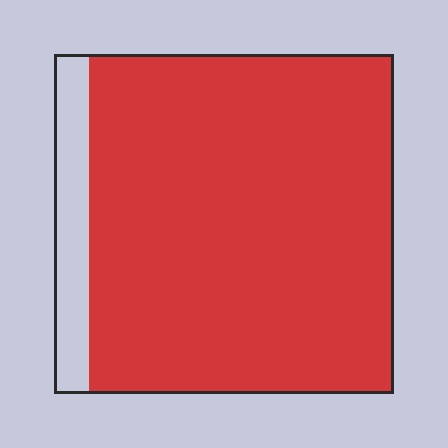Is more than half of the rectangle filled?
Yes.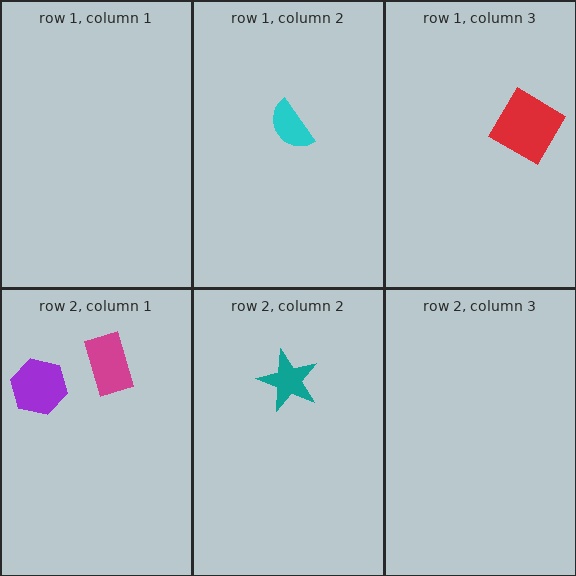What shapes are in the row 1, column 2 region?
The cyan semicircle.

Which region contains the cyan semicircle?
The row 1, column 2 region.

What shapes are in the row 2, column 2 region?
The teal star.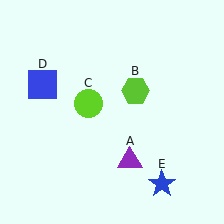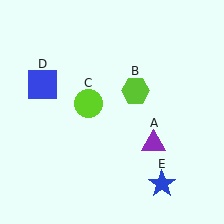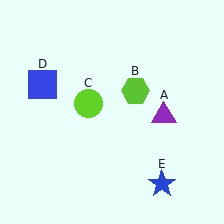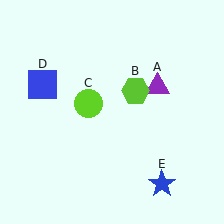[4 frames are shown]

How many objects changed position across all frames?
1 object changed position: purple triangle (object A).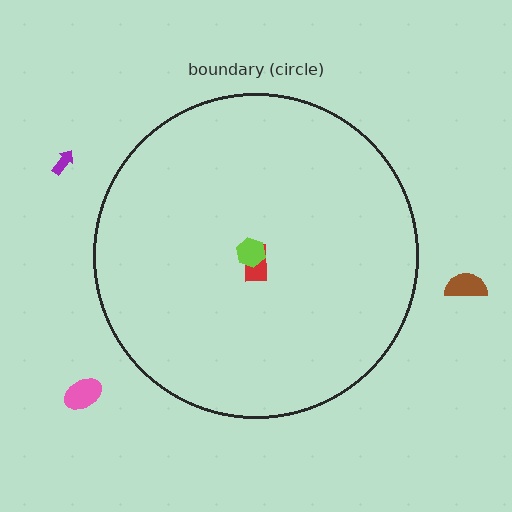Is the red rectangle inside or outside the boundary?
Inside.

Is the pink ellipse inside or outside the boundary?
Outside.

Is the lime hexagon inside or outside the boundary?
Inside.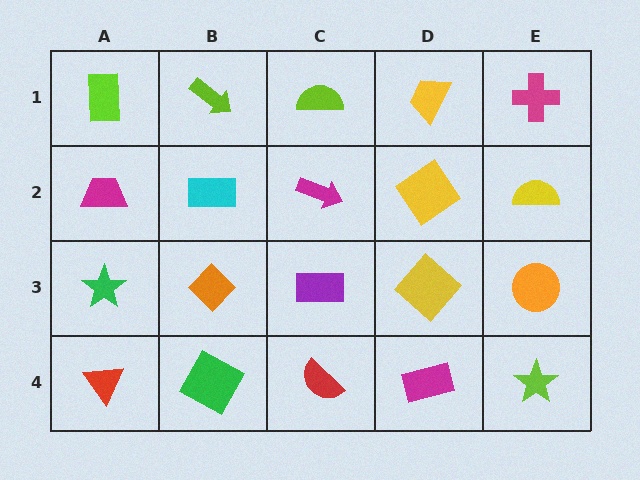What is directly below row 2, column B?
An orange diamond.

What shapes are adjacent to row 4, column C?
A purple rectangle (row 3, column C), a green square (row 4, column B), a magenta rectangle (row 4, column D).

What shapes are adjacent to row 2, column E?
A magenta cross (row 1, column E), an orange circle (row 3, column E), a yellow diamond (row 2, column D).